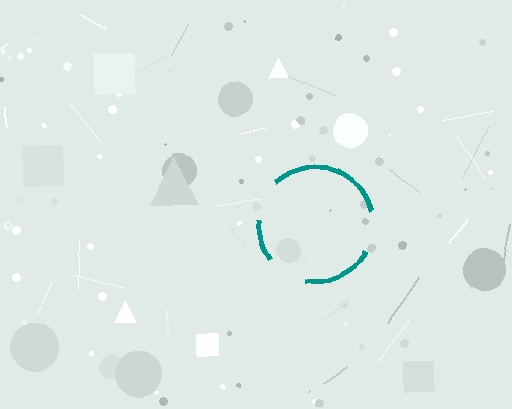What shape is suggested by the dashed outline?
The dashed outline suggests a circle.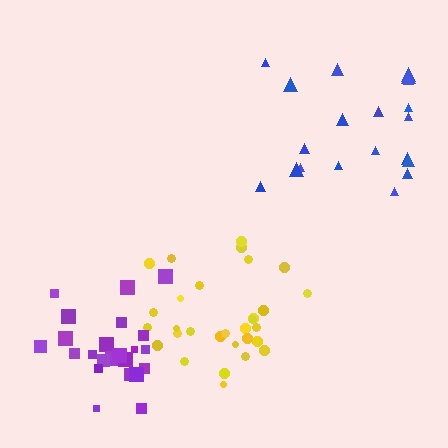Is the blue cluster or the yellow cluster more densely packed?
Yellow.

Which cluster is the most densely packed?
Purple.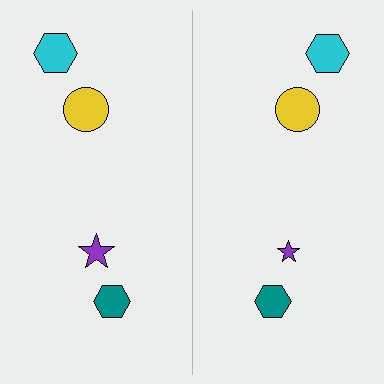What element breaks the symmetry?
The purple star on the right side has a different size than its mirror counterpart.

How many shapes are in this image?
There are 8 shapes in this image.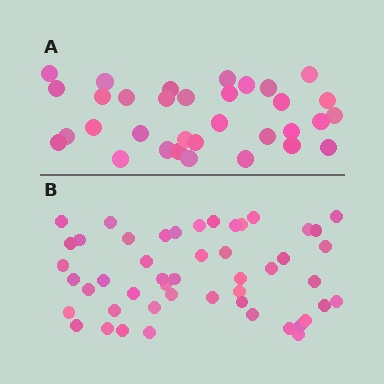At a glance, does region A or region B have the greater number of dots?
Region B (the bottom region) has more dots.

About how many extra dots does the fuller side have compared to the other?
Region B has approximately 15 more dots than region A.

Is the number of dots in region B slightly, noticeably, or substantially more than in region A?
Region B has substantially more. The ratio is roughly 1.5 to 1.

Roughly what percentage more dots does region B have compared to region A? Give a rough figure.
About 50% more.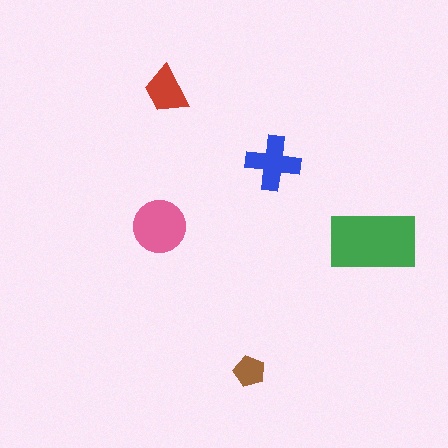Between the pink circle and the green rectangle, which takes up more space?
The green rectangle.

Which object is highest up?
The red trapezoid is topmost.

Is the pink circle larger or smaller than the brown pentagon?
Larger.